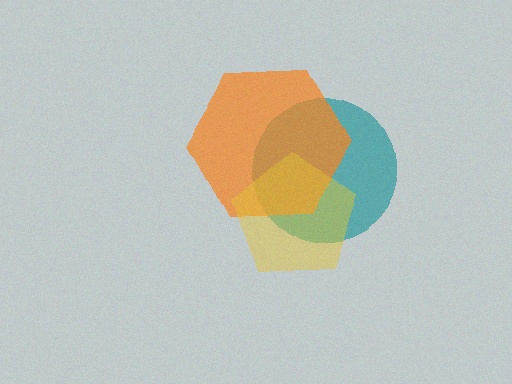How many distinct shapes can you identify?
There are 3 distinct shapes: a teal circle, an orange hexagon, a yellow pentagon.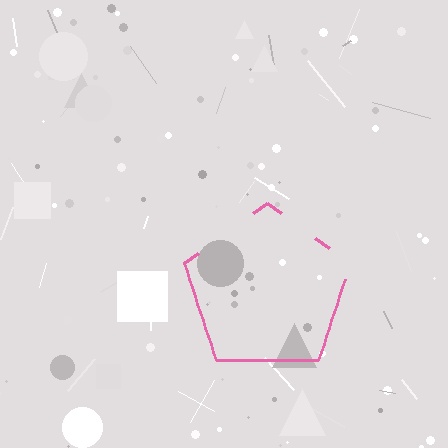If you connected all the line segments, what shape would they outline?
They would outline a pentagon.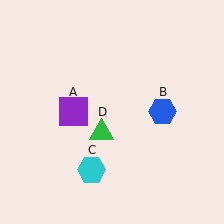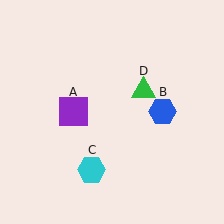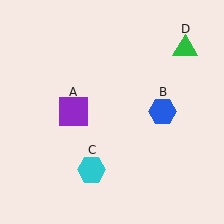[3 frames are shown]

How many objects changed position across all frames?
1 object changed position: green triangle (object D).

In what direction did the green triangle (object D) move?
The green triangle (object D) moved up and to the right.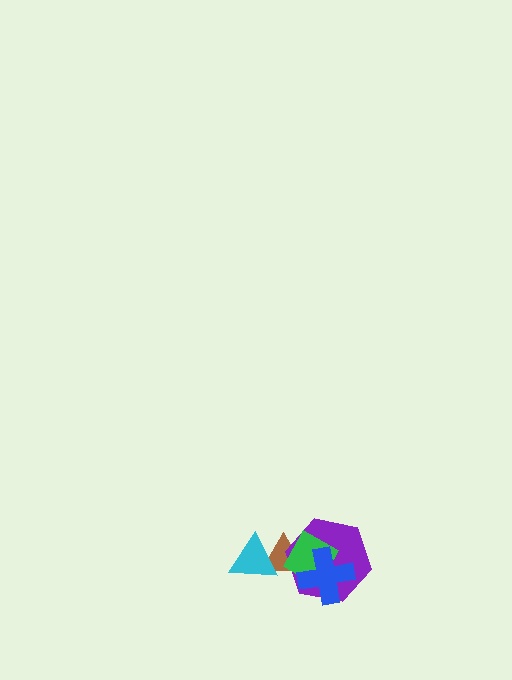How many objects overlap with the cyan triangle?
1 object overlaps with the cyan triangle.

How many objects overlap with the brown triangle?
4 objects overlap with the brown triangle.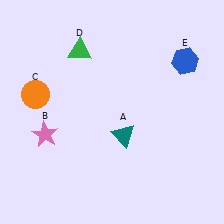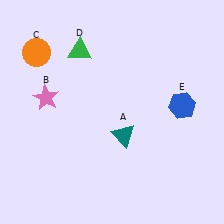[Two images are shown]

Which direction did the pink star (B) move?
The pink star (B) moved up.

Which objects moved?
The objects that moved are: the pink star (B), the orange circle (C), the blue hexagon (E).